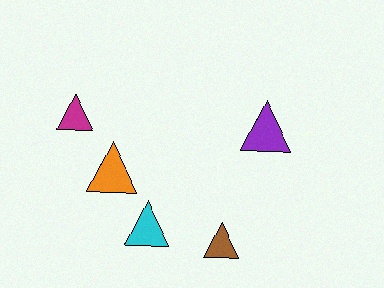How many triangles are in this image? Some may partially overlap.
There are 5 triangles.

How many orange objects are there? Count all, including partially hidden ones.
There is 1 orange object.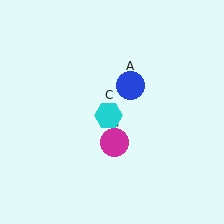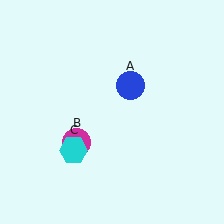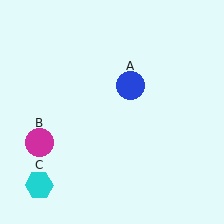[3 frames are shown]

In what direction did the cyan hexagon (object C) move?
The cyan hexagon (object C) moved down and to the left.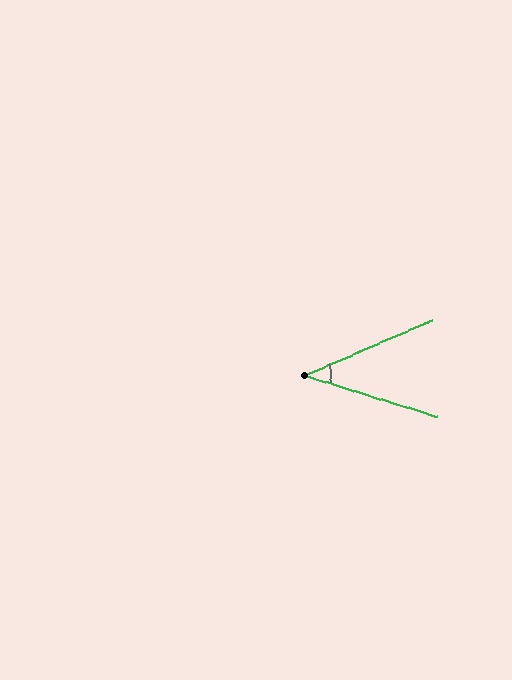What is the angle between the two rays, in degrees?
Approximately 41 degrees.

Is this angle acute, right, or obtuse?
It is acute.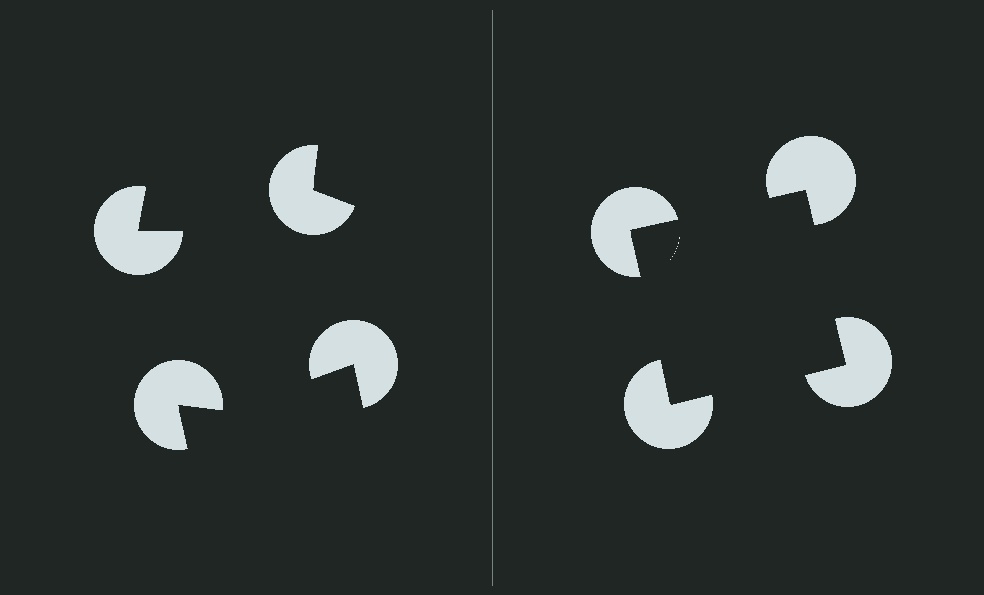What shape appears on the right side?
An illusory square.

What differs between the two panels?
The pac-man discs are positioned identically on both sides; only the wedge orientations differ. On the right they align to a square; on the left they are misaligned.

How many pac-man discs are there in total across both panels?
8 — 4 on each side.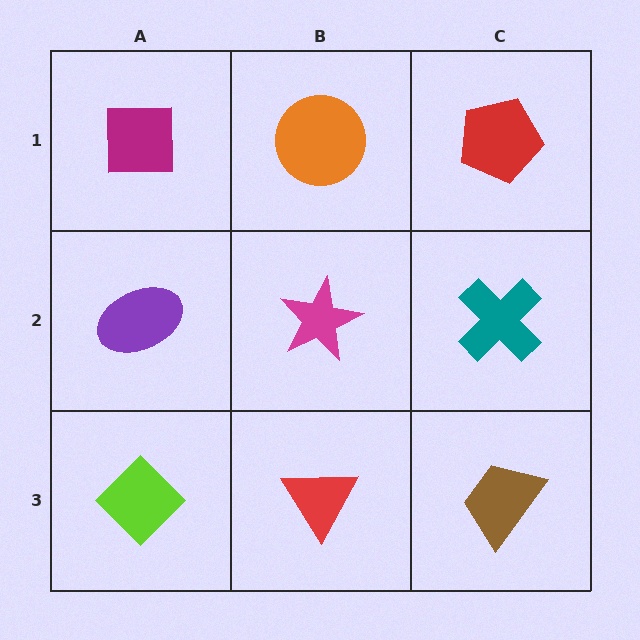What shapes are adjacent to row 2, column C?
A red pentagon (row 1, column C), a brown trapezoid (row 3, column C), a magenta star (row 2, column B).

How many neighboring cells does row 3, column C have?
2.